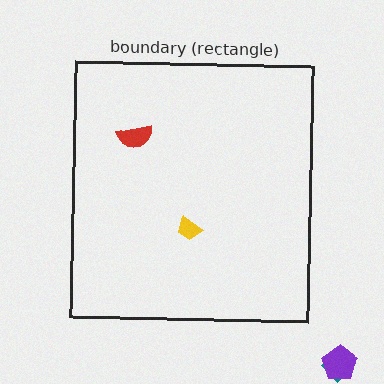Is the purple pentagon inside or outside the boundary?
Outside.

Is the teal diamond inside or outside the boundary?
Outside.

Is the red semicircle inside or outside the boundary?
Inside.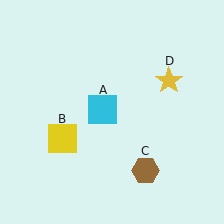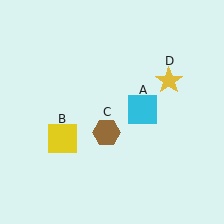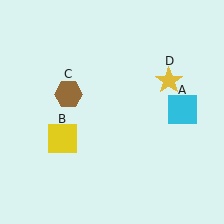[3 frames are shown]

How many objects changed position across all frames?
2 objects changed position: cyan square (object A), brown hexagon (object C).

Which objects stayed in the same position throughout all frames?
Yellow square (object B) and yellow star (object D) remained stationary.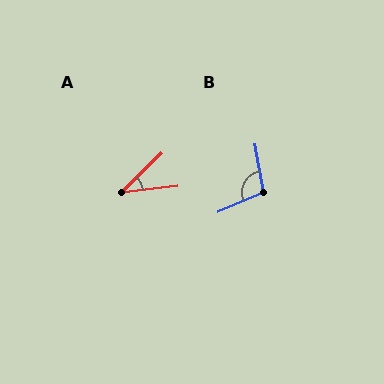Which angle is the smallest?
A, at approximately 38 degrees.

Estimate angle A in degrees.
Approximately 38 degrees.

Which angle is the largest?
B, at approximately 103 degrees.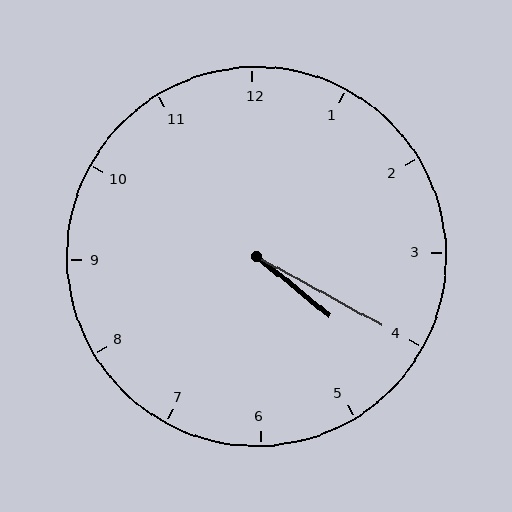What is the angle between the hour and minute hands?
Approximately 10 degrees.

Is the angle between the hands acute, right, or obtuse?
It is acute.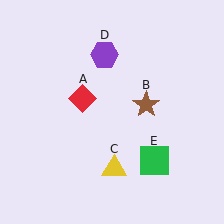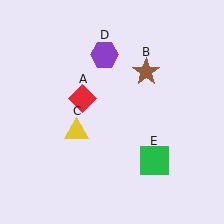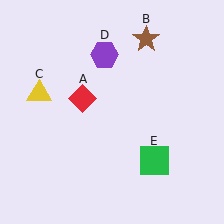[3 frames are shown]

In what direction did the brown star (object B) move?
The brown star (object B) moved up.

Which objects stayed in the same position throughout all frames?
Red diamond (object A) and purple hexagon (object D) and green square (object E) remained stationary.